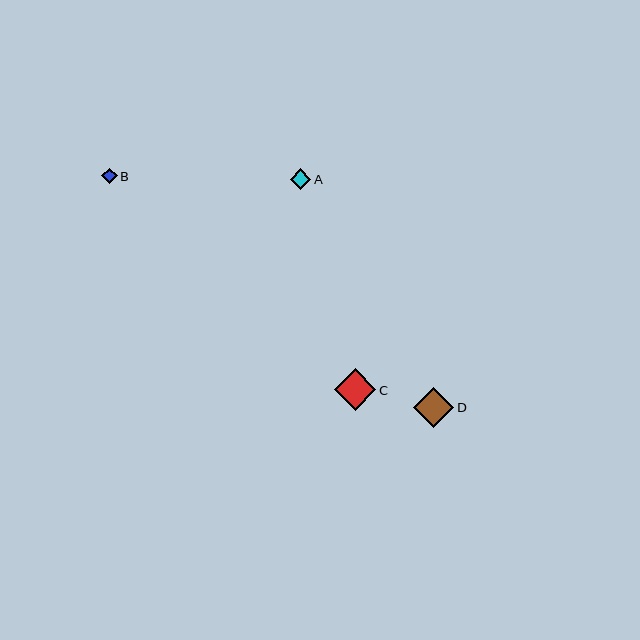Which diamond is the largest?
Diamond C is the largest with a size of approximately 42 pixels.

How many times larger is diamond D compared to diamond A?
Diamond D is approximately 1.9 times the size of diamond A.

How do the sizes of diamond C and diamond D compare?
Diamond C and diamond D are approximately the same size.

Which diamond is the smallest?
Diamond B is the smallest with a size of approximately 15 pixels.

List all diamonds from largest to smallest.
From largest to smallest: C, D, A, B.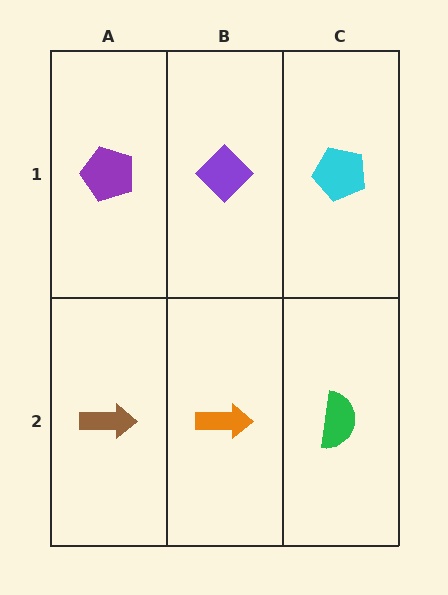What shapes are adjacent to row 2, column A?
A purple pentagon (row 1, column A), an orange arrow (row 2, column B).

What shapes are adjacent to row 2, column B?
A purple diamond (row 1, column B), a brown arrow (row 2, column A), a green semicircle (row 2, column C).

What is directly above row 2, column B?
A purple diamond.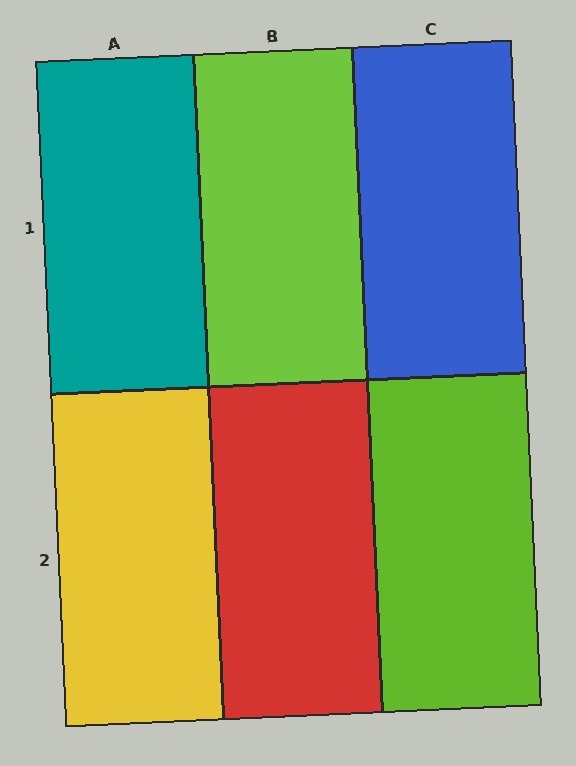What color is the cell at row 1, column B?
Lime.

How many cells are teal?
1 cell is teal.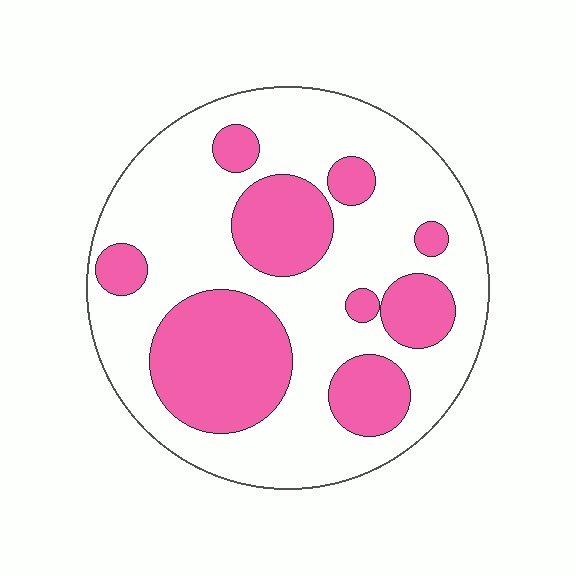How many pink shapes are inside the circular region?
9.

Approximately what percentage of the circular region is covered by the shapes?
Approximately 35%.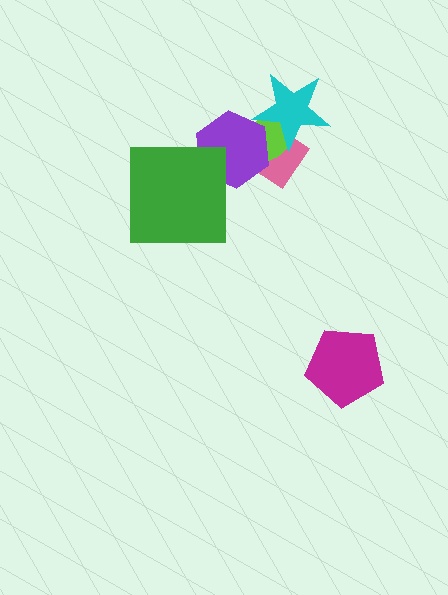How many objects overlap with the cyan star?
3 objects overlap with the cyan star.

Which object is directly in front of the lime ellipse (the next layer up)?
The cyan star is directly in front of the lime ellipse.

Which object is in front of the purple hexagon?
The green square is in front of the purple hexagon.